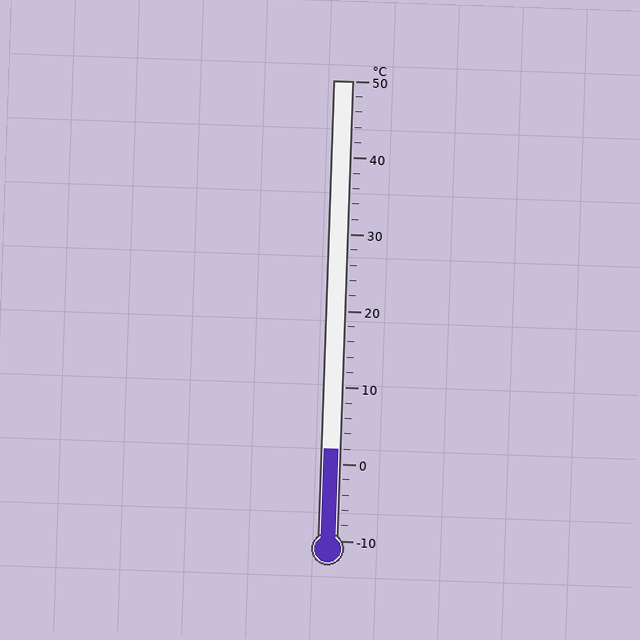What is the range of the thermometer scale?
The thermometer scale ranges from -10°C to 50°C.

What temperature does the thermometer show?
The thermometer shows approximately 2°C.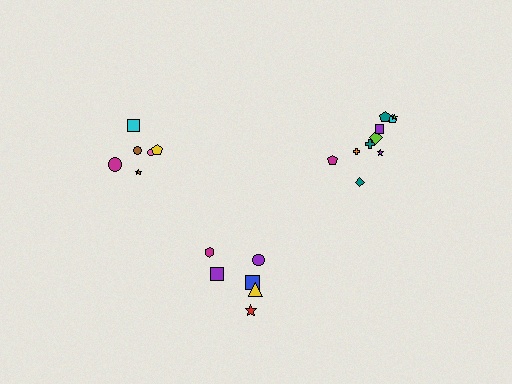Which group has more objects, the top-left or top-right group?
The top-right group.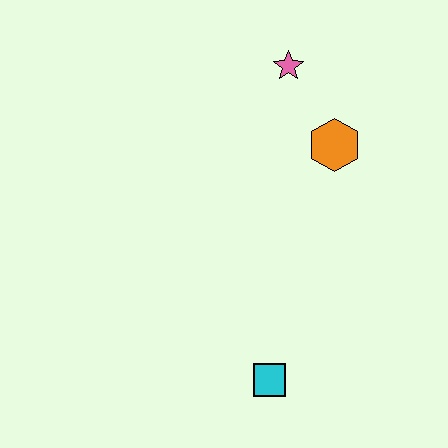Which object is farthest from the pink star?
The cyan square is farthest from the pink star.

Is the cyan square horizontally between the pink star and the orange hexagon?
No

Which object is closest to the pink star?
The orange hexagon is closest to the pink star.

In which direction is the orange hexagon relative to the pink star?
The orange hexagon is below the pink star.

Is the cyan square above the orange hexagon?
No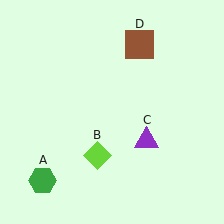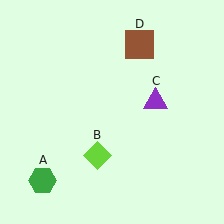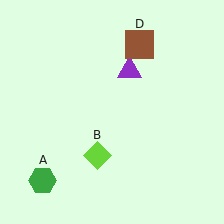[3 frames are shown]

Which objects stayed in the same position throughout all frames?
Green hexagon (object A) and lime diamond (object B) and brown square (object D) remained stationary.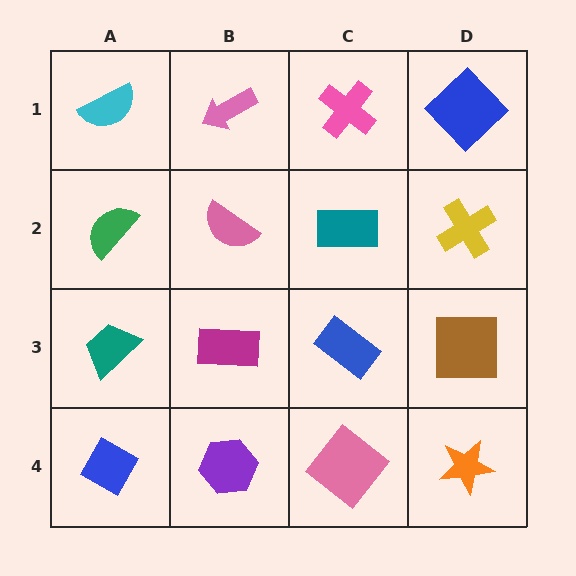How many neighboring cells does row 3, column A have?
3.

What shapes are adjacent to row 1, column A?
A green semicircle (row 2, column A), a pink arrow (row 1, column B).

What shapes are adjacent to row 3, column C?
A teal rectangle (row 2, column C), a pink diamond (row 4, column C), a magenta rectangle (row 3, column B), a brown square (row 3, column D).